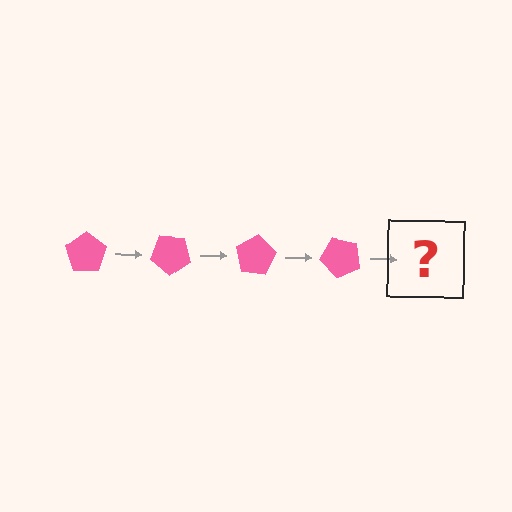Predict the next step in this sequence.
The next step is a pink pentagon rotated 160 degrees.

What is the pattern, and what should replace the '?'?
The pattern is that the pentagon rotates 40 degrees each step. The '?' should be a pink pentagon rotated 160 degrees.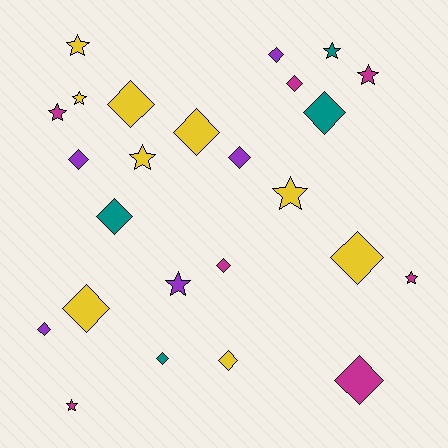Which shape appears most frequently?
Diamond, with 15 objects.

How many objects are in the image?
There are 25 objects.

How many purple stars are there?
There is 1 purple star.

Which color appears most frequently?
Yellow, with 9 objects.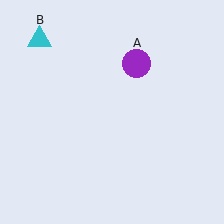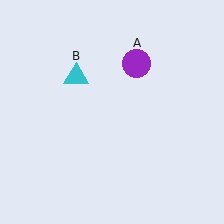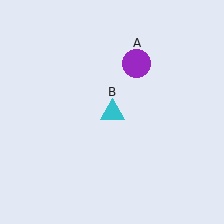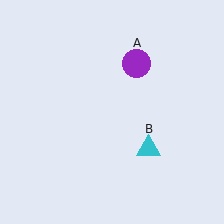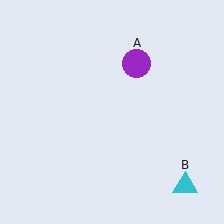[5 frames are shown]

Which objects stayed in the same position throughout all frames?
Purple circle (object A) remained stationary.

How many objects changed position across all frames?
1 object changed position: cyan triangle (object B).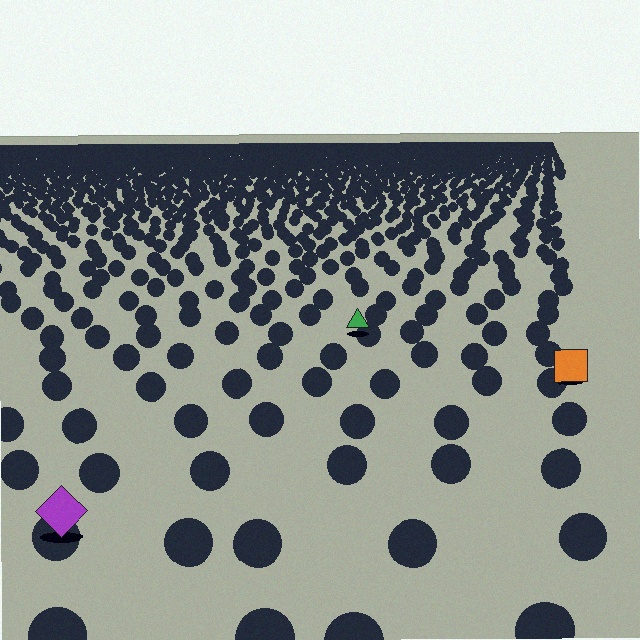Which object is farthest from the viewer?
The green triangle is farthest from the viewer. It appears smaller and the ground texture around it is denser.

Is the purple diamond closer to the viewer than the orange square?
Yes. The purple diamond is closer — you can tell from the texture gradient: the ground texture is coarser near it.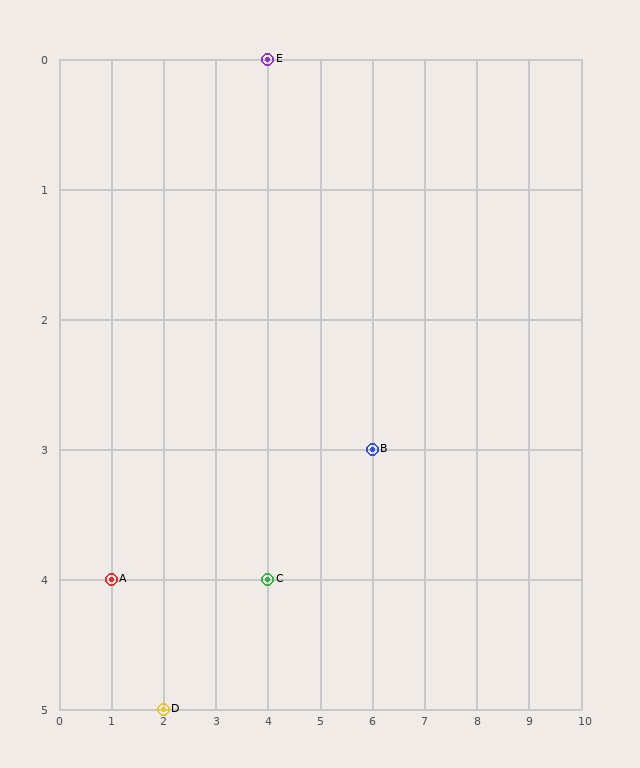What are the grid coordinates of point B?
Point B is at grid coordinates (6, 3).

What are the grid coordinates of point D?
Point D is at grid coordinates (2, 5).